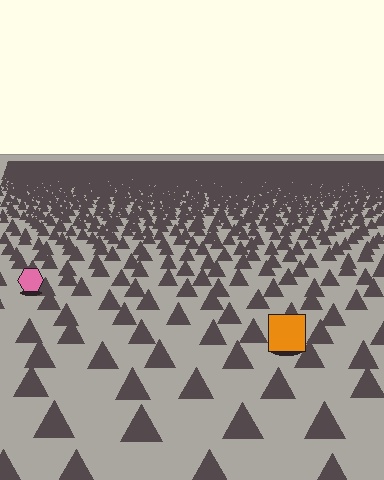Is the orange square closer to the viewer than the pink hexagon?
Yes. The orange square is closer — you can tell from the texture gradient: the ground texture is coarser near it.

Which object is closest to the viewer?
The orange square is closest. The texture marks near it are larger and more spread out.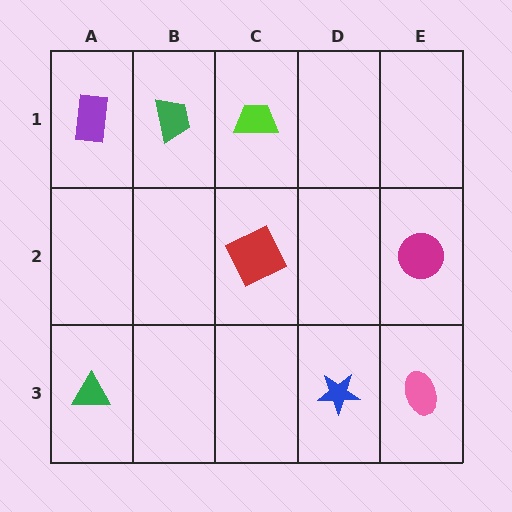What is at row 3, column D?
A blue star.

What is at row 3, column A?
A green triangle.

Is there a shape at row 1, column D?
No, that cell is empty.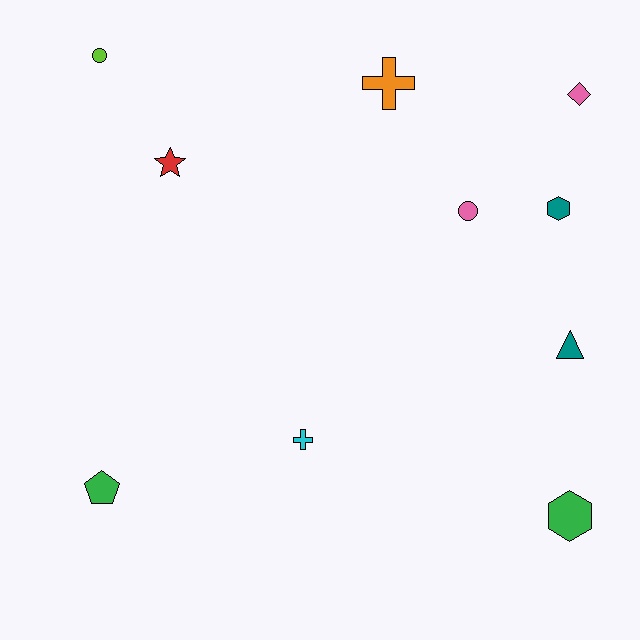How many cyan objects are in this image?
There is 1 cyan object.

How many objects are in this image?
There are 10 objects.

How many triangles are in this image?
There is 1 triangle.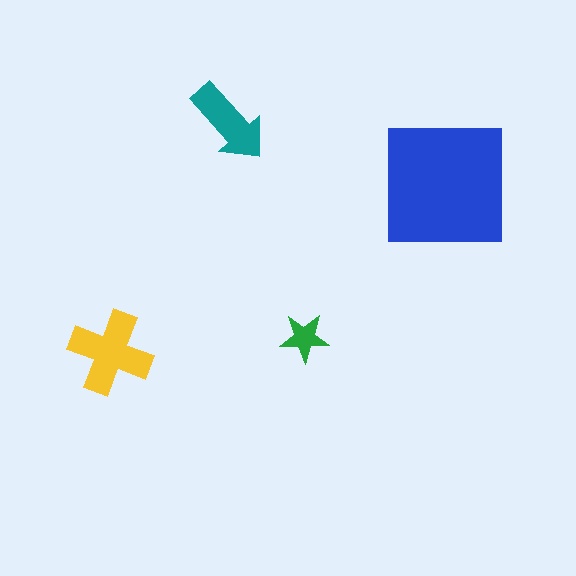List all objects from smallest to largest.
The green star, the teal arrow, the yellow cross, the blue square.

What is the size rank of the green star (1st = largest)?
4th.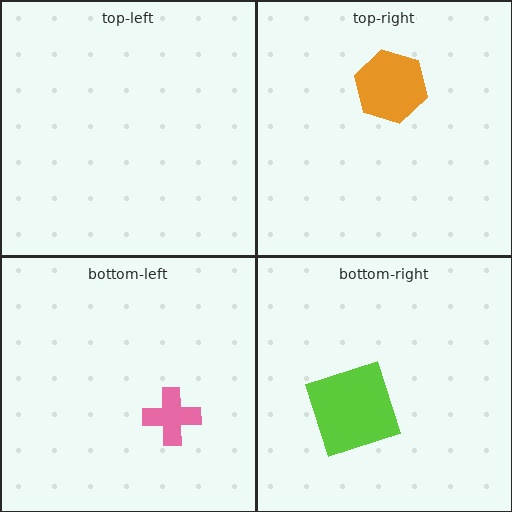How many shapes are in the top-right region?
1.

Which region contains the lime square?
The bottom-right region.